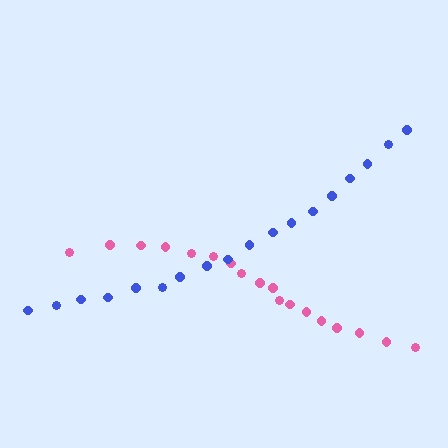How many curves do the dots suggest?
There are 2 distinct paths.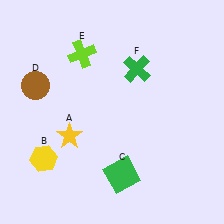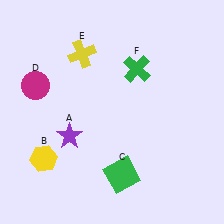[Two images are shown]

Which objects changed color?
A changed from yellow to purple. D changed from brown to magenta. E changed from lime to yellow.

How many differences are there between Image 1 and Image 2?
There are 3 differences between the two images.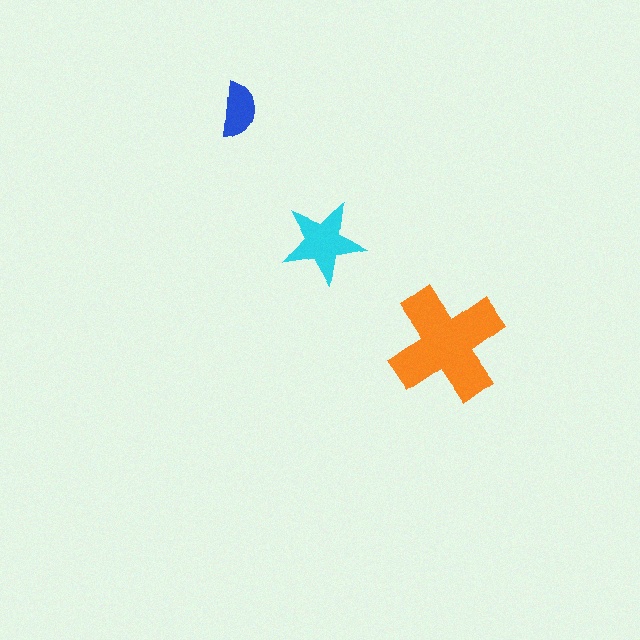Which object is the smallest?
The blue semicircle.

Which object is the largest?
The orange cross.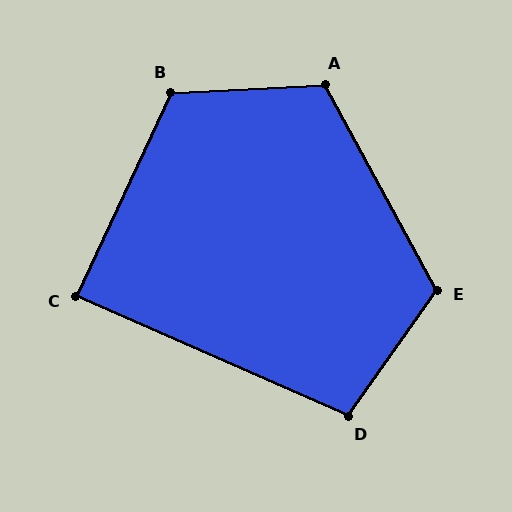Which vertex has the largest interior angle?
B, at approximately 118 degrees.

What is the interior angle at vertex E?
Approximately 116 degrees (obtuse).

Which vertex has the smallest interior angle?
C, at approximately 89 degrees.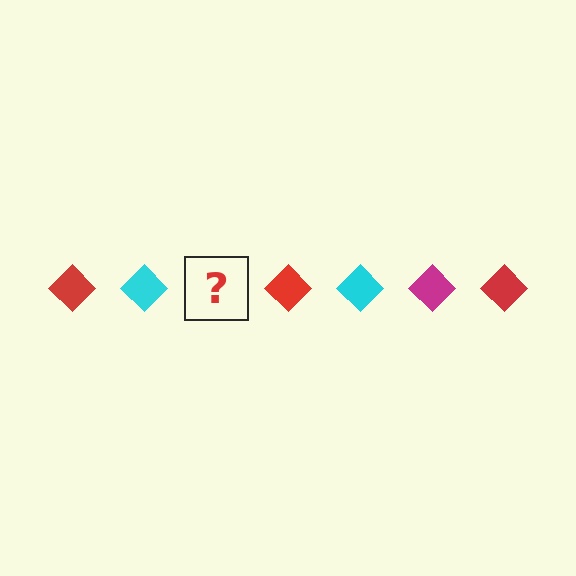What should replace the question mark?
The question mark should be replaced with a magenta diamond.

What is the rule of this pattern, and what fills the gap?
The rule is that the pattern cycles through red, cyan, magenta diamonds. The gap should be filled with a magenta diamond.